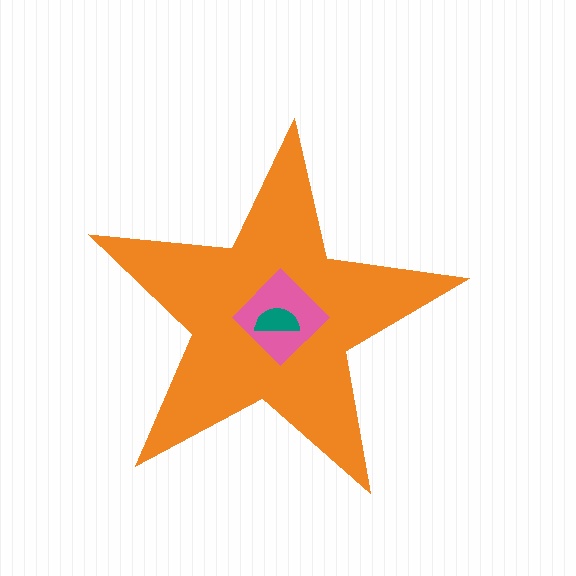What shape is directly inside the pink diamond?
The teal semicircle.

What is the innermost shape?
The teal semicircle.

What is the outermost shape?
The orange star.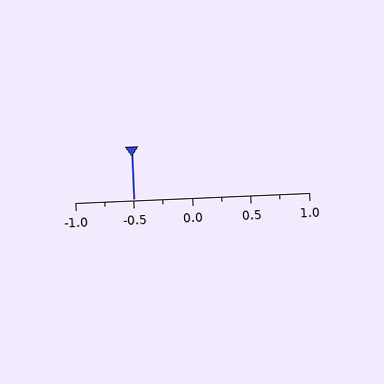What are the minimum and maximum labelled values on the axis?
The axis runs from -1.0 to 1.0.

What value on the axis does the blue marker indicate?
The marker indicates approximately -0.5.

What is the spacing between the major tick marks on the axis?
The major ticks are spaced 0.5 apart.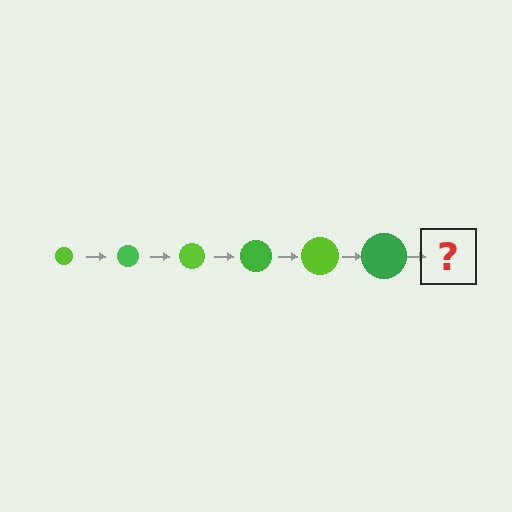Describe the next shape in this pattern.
It should be a lime circle, larger than the previous one.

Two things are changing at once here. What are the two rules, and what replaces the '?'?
The two rules are that the circle grows larger each step and the color cycles through lime and green. The '?' should be a lime circle, larger than the previous one.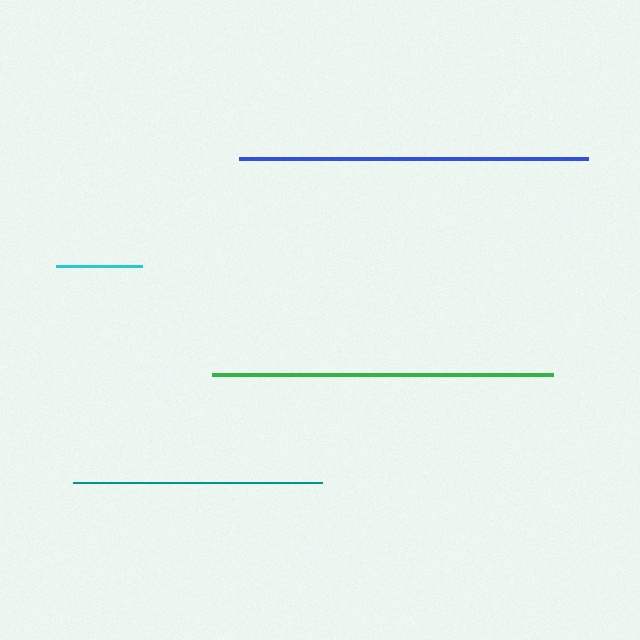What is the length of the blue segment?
The blue segment is approximately 349 pixels long.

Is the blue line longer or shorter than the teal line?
The blue line is longer than the teal line.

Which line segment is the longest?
The blue line is the longest at approximately 349 pixels.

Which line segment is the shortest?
The cyan line is the shortest at approximately 86 pixels.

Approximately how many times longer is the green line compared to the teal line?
The green line is approximately 1.4 times the length of the teal line.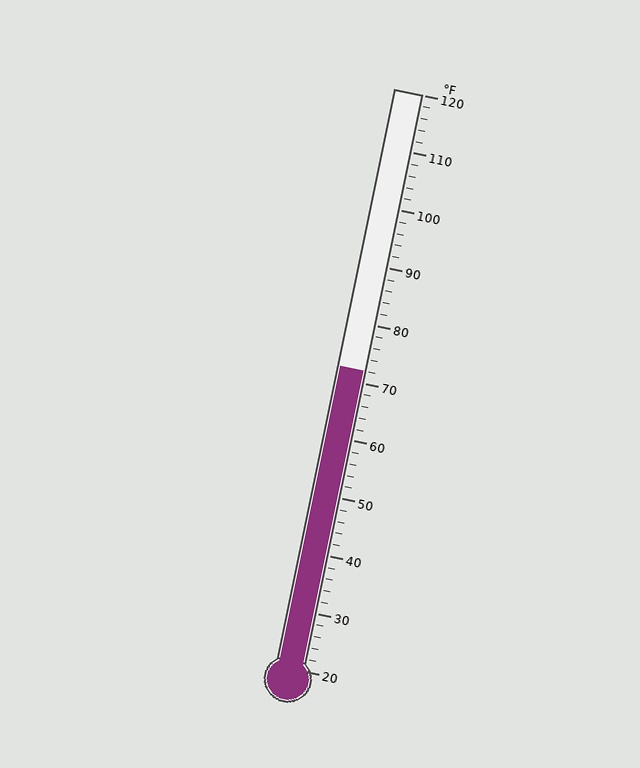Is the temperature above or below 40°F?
The temperature is above 40°F.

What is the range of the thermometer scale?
The thermometer scale ranges from 20°F to 120°F.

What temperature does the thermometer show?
The thermometer shows approximately 72°F.